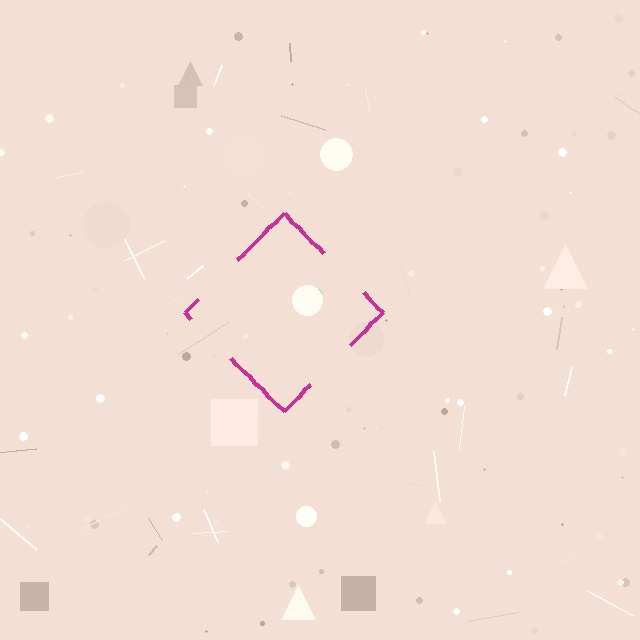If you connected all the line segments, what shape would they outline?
They would outline a diamond.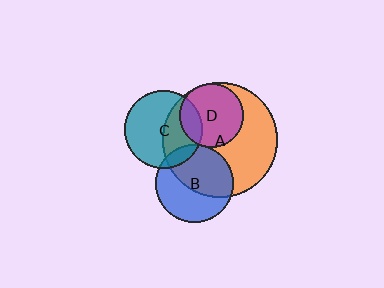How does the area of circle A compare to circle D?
Approximately 3.3 times.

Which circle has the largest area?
Circle A (orange).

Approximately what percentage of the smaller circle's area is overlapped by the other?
Approximately 45%.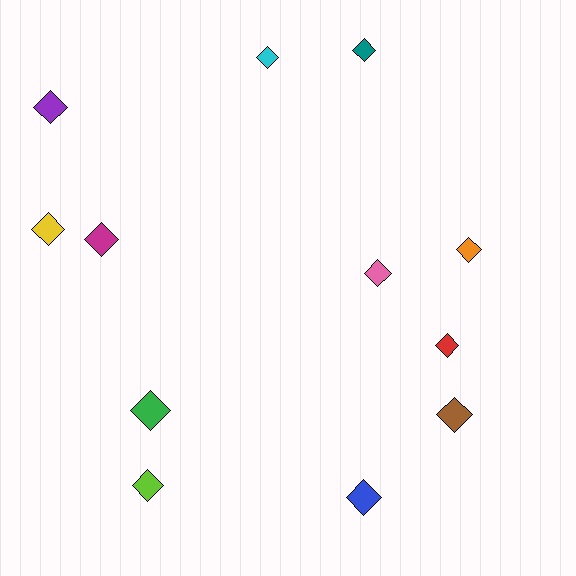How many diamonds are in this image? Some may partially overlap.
There are 12 diamonds.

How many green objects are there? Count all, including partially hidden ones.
There is 1 green object.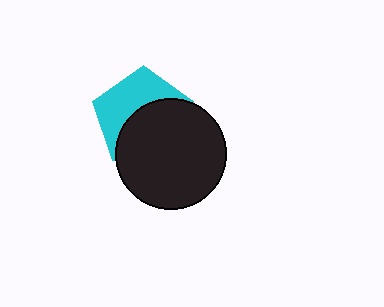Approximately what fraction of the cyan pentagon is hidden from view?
Roughly 55% of the cyan pentagon is hidden behind the black circle.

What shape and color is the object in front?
The object in front is a black circle.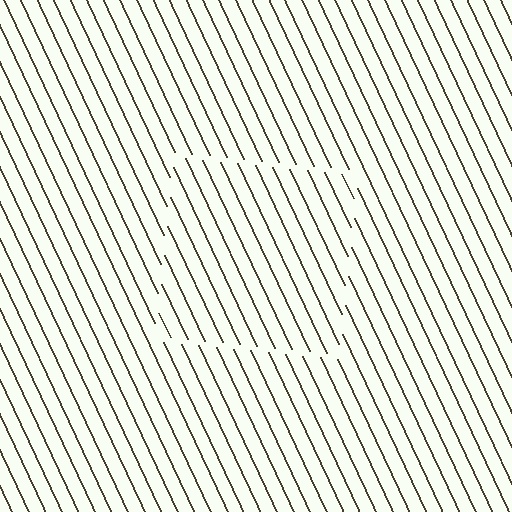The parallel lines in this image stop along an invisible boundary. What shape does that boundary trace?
An illusory square. The interior of the shape contains the same grating, shifted by half a period — the contour is defined by the phase discontinuity where line-ends from the inner and outer gratings abut.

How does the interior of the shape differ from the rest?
The interior of the shape contains the same grating, shifted by half a period — the contour is defined by the phase discontinuity where line-ends from the inner and outer gratings abut.